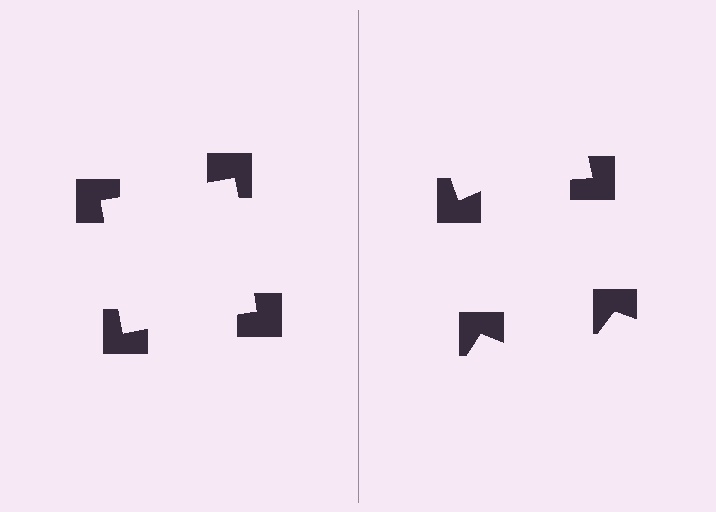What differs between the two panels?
The notched squares are positioned identically on both sides; only the wedge orientations differ. On the left they align to a square; on the right they are misaligned.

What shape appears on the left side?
An illusory square.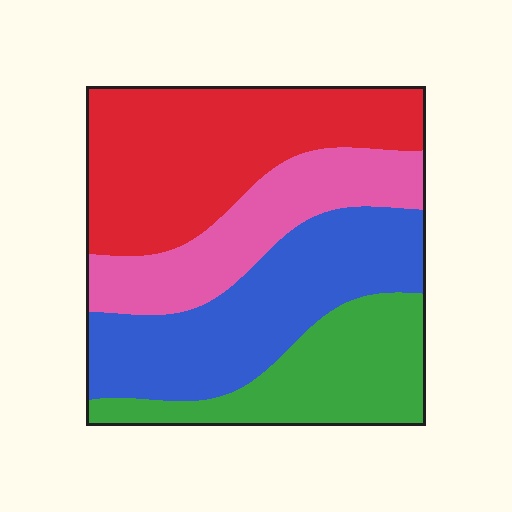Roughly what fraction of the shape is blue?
Blue covers about 30% of the shape.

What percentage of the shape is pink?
Pink takes up about one fifth (1/5) of the shape.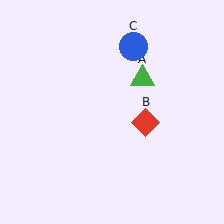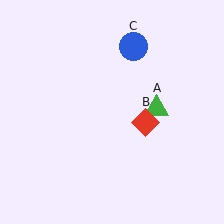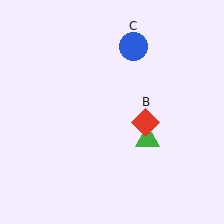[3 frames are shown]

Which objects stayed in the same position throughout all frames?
Red diamond (object B) and blue circle (object C) remained stationary.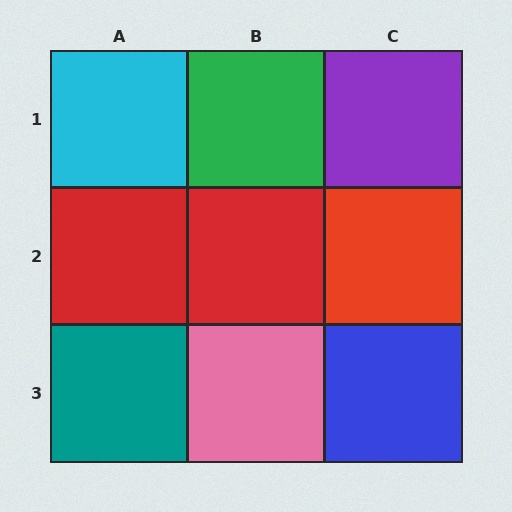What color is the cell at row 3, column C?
Blue.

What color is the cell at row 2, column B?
Red.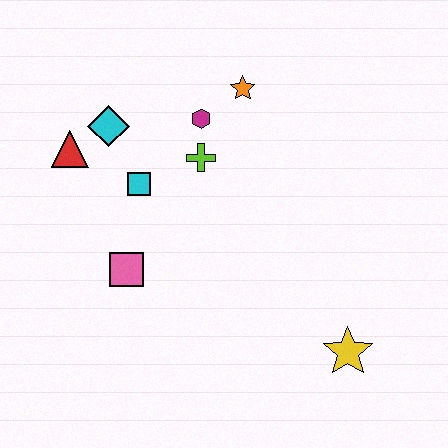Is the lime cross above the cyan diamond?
No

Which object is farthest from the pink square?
The yellow star is farthest from the pink square.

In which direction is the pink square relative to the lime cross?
The pink square is below the lime cross.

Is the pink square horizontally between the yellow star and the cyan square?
No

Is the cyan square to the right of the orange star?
No